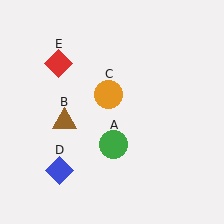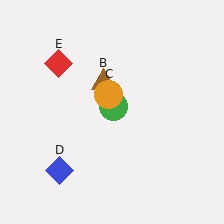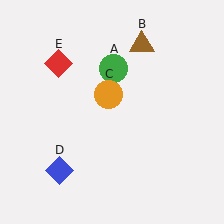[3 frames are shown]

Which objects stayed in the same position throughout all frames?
Orange circle (object C) and blue diamond (object D) and red diamond (object E) remained stationary.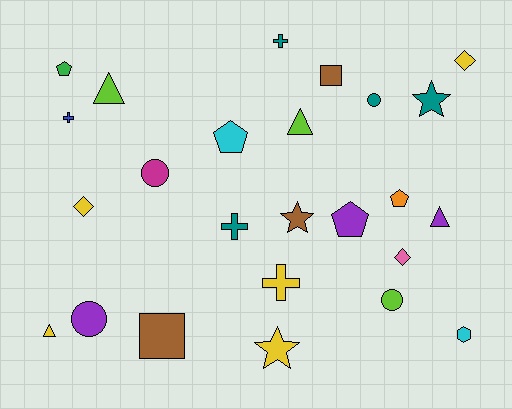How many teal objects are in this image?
There are 4 teal objects.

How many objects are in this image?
There are 25 objects.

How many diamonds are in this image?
There are 3 diamonds.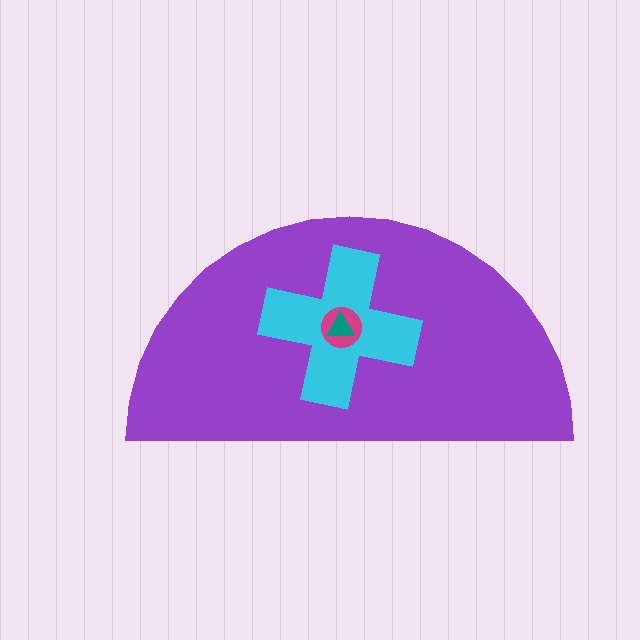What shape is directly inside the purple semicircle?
The cyan cross.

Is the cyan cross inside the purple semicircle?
Yes.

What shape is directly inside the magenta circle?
The teal triangle.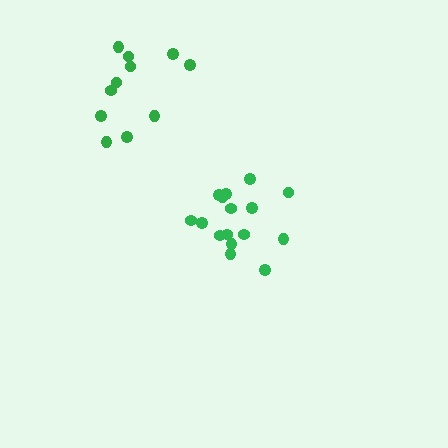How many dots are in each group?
Group 1: 16 dots, Group 2: 11 dots (27 total).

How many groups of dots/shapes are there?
There are 2 groups.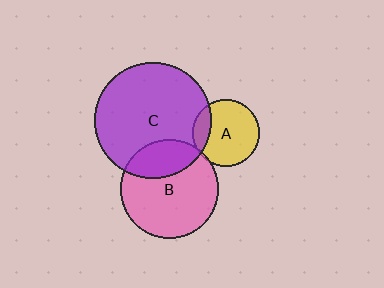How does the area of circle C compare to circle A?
Approximately 3.1 times.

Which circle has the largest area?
Circle C (purple).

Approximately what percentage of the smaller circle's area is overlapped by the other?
Approximately 25%.